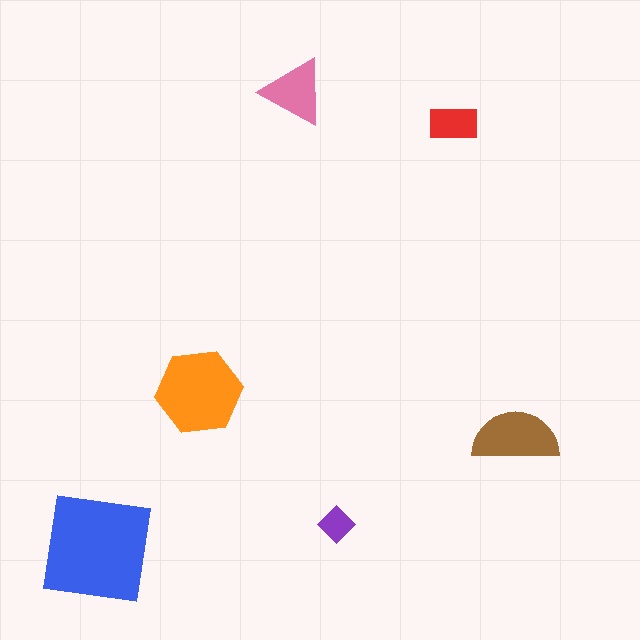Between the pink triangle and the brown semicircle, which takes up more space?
The brown semicircle.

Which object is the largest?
The blue square.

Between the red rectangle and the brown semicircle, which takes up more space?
The brown semicircle.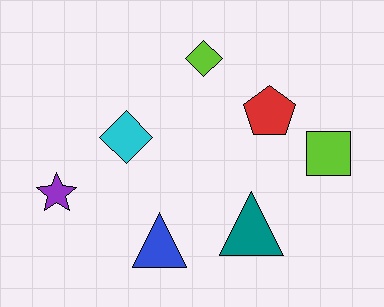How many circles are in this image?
There are no circles.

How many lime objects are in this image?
There are 2 lime objects.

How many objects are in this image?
There are 7 objects.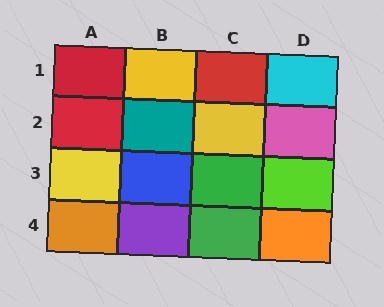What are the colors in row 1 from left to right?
Red, yellow, red, cyan.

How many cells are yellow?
3 cells are yellow.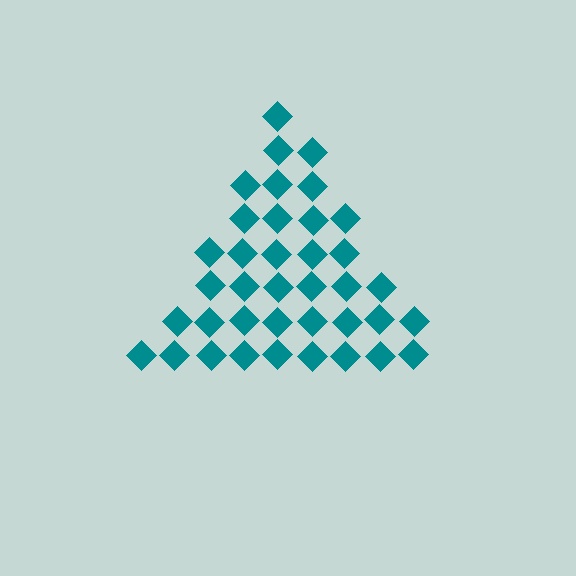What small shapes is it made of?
It is made of small diamonds.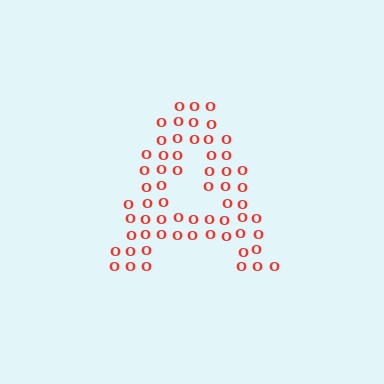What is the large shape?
The large shape is the letter A.